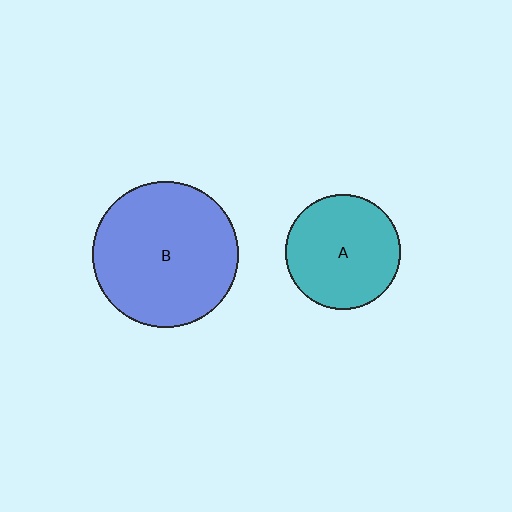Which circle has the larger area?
Circle B (blue).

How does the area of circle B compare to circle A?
Approximately 1.6 times.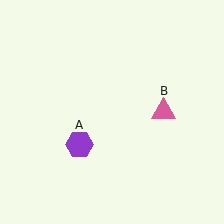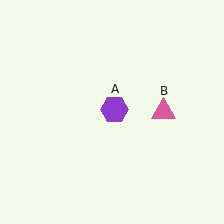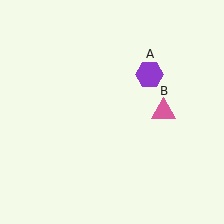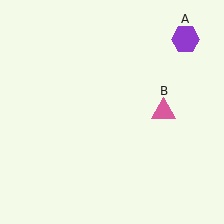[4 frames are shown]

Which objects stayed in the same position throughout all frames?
Pink triangle (object B) remained stationary.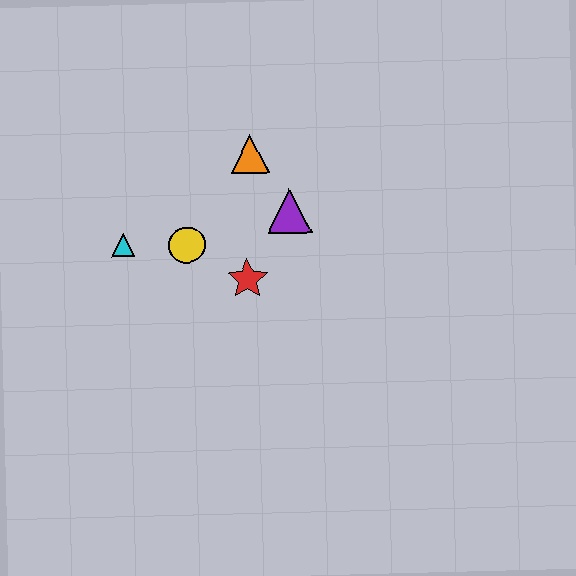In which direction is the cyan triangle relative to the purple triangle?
The cyan triangle is to the left of the purple triangle.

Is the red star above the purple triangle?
No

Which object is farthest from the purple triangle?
The cyan triangle is farthest from the purple triangle.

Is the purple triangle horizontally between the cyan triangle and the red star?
No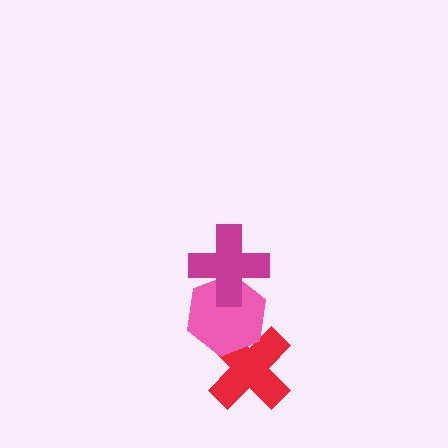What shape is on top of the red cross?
The pink hexagon is on top of the red cross.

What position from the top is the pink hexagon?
The pink hexagon is 2nd from the top.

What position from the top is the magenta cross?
The magenta cross is 1st from the top.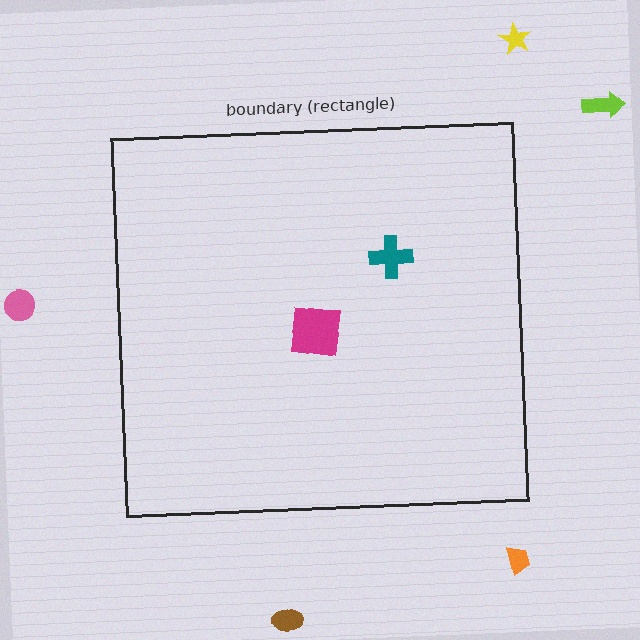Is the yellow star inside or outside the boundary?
Outside.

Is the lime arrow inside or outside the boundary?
Outside.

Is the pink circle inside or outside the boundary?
Outside.